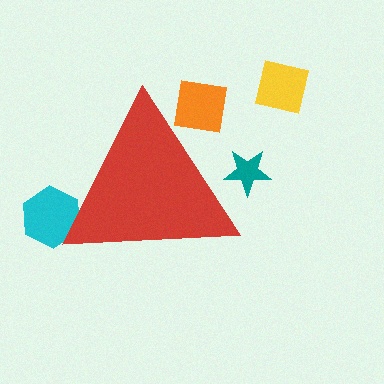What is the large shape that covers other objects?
A red triangle.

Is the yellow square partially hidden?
No, the yellow square is fully visible.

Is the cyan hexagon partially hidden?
Yes, the cyan hexagon is partially hidden behind the red triangle.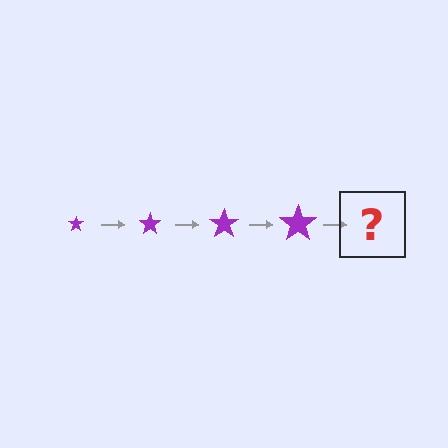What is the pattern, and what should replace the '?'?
The pattern is that the star gets progressively larger each step. The '?' should be a purple star, larger than the previous one.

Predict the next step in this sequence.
The next step is a purple star, larger than the previous one.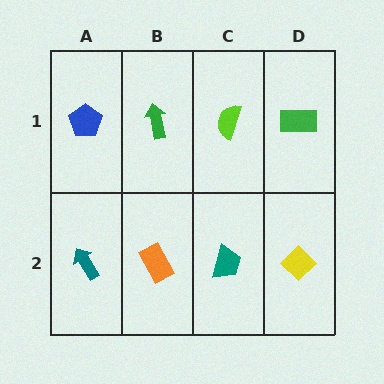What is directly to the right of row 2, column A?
An orange rectangle.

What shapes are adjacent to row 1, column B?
An orange rectangle (row 2, column B), a blue pentagon (row 1, column A), a lime semicircle (row 1, column C).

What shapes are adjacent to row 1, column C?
A teal trapezoid (row 2, column C), a green arrow (row 1, column B), a green rectangle (row 1, column D).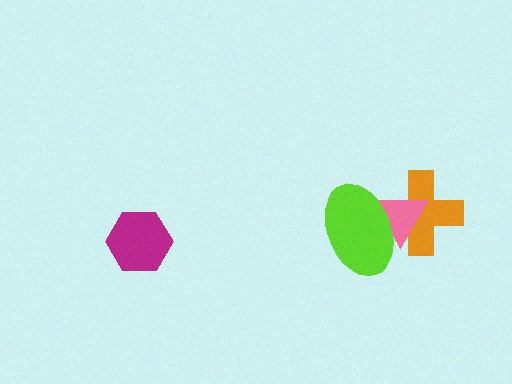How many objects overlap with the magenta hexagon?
0 objects overlap with the magenta hexagon.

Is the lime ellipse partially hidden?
No, no other shape covers it.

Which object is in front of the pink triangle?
The lime ellipse is in front of the pink triangle.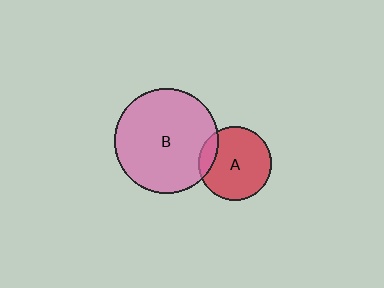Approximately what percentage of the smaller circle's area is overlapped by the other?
Approximately 15%.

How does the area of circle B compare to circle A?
Approximately 2.0 times.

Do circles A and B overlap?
Yes.